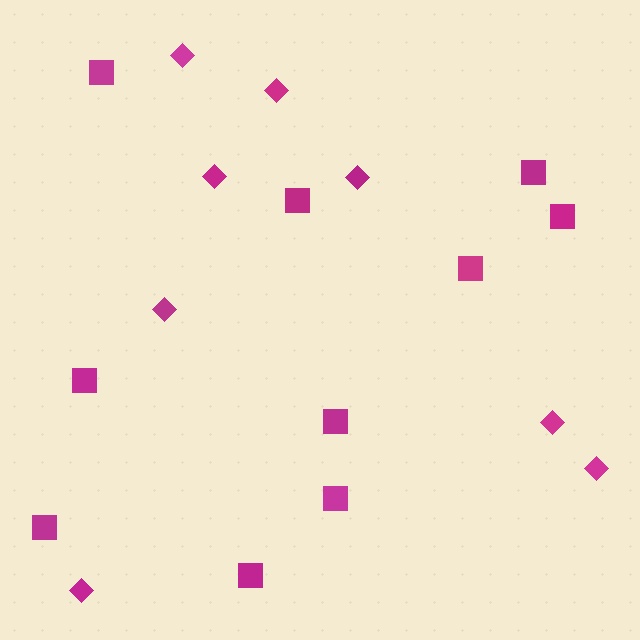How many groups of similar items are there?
There are 2 groups: one group of squares (10) and one group of diamonds (8).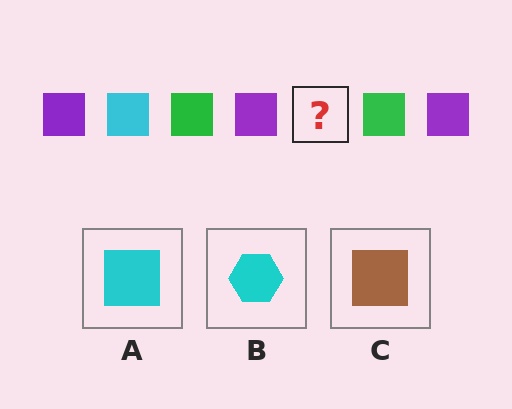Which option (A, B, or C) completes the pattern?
A.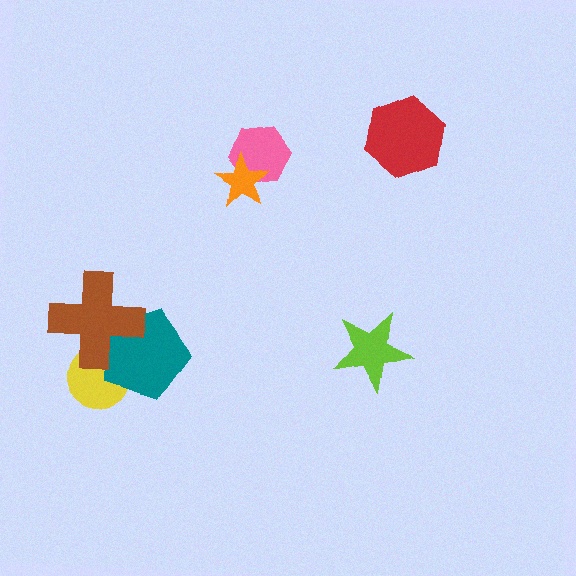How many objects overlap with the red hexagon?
0 objects overlap with the red hexagon.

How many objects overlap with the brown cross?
2 objects overlap with the brown cross.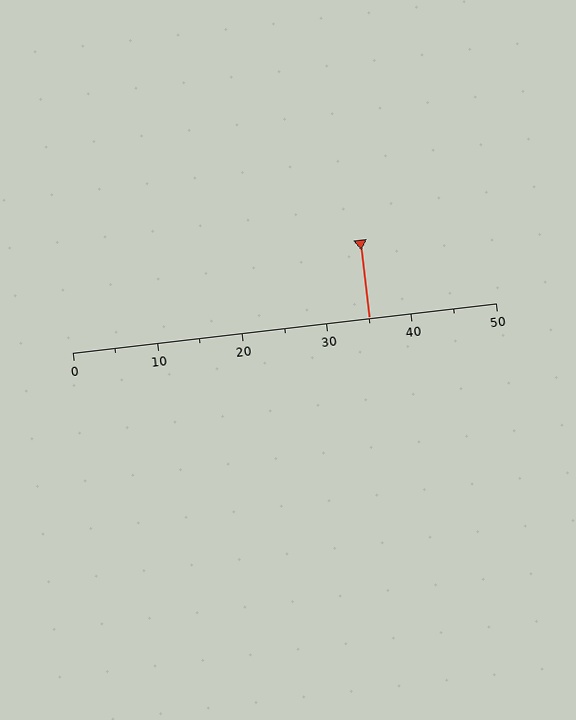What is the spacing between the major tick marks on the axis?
The major ticks are spaced 10 apart.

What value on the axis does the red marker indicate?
The marker indicates approximately 35.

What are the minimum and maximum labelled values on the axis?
The axis runs from 0 to 50.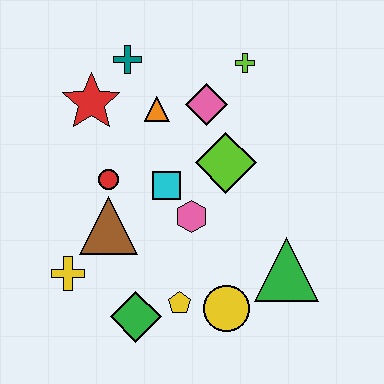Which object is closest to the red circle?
The brown triangle is closest to the red circle.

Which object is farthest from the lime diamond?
The yellow cross is farthest from the lime diamond.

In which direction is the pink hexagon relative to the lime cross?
The pink hexagon is below the lime cross.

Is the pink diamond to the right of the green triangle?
No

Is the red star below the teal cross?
Yes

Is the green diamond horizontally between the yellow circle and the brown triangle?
Yes